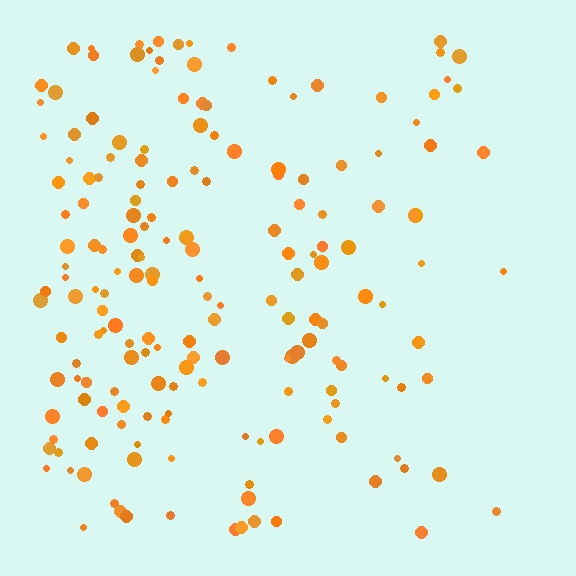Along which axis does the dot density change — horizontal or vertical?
Horizontal.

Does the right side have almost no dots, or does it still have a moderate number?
Still a moderate number, just noticeably fewer than the left.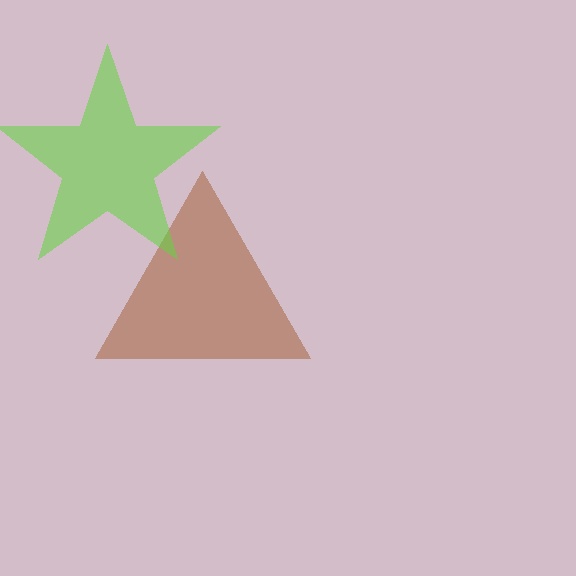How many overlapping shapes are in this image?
There are 2 overlapping shapes in the image.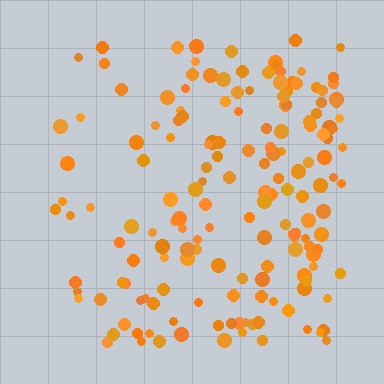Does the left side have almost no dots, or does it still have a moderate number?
Still a moderate number, just noticeably fewer than the right.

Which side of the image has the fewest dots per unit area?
The left.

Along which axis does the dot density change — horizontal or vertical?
Horizontal.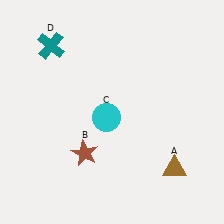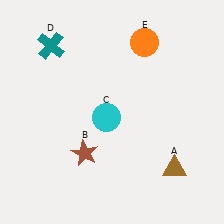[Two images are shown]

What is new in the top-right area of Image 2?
An orange circle (E) was added in the top-right area of Image 2.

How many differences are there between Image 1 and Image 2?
There is 1 difference between the two images.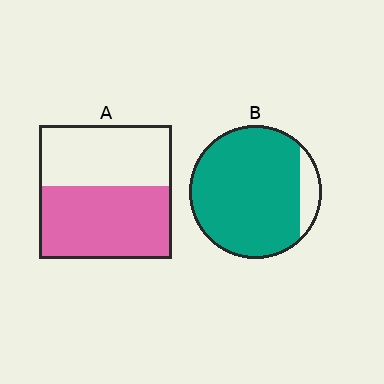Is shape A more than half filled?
Yes.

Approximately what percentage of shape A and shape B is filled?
A is approximately 55% and B is approximately 90%.